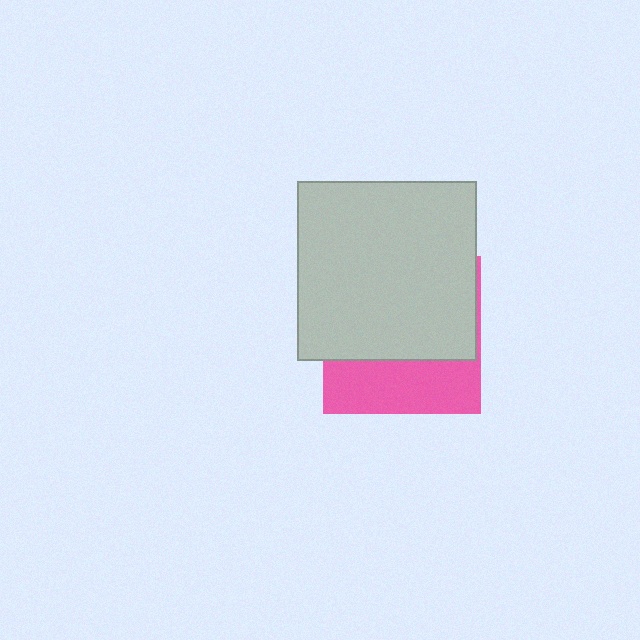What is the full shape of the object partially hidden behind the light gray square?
The partially hidden object is a pink square.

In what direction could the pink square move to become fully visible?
The pink square could move down. That would shift it out from behind the light gray square entirely.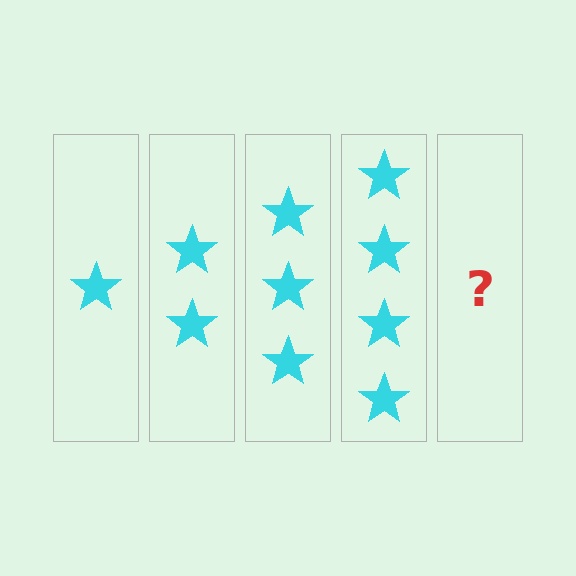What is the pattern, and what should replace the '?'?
The pattern is that each step adds one more star. The '?' should be 5 stars.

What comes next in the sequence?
The next element should be 5 stars.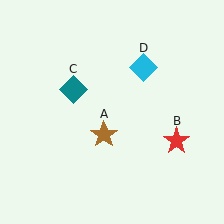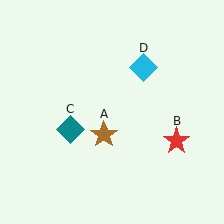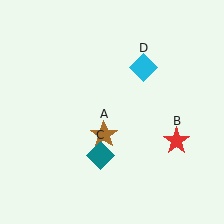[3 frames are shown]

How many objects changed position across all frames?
1 object changed position: teal diamond (object C).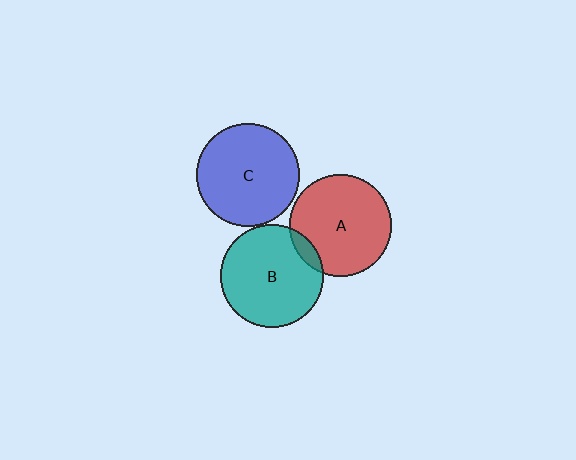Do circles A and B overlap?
Yes.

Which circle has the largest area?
Circle C (blue).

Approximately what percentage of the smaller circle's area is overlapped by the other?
Approximately 10%.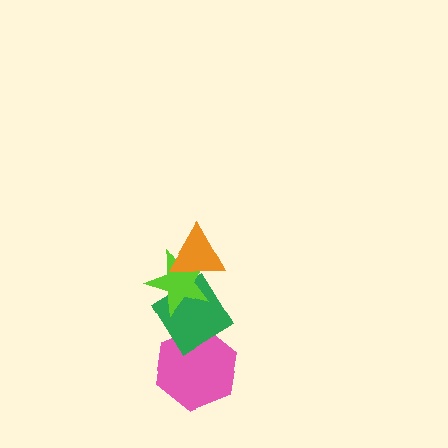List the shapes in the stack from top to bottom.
From top to bottom: the orange triangle, the lime star, the green diamond, the pink hexagon.